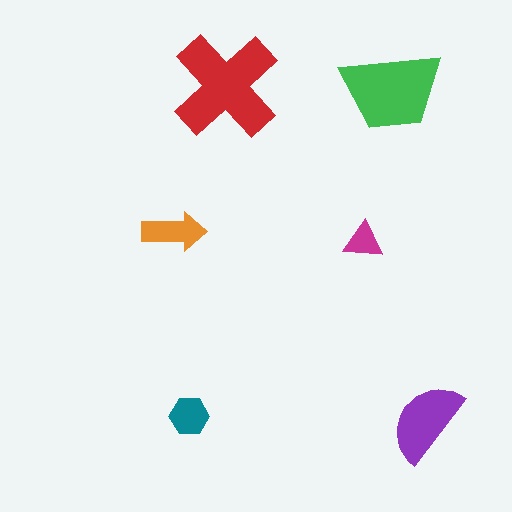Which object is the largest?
The red cross.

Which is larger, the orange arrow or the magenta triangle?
The orange arrow.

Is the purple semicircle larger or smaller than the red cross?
Smaller.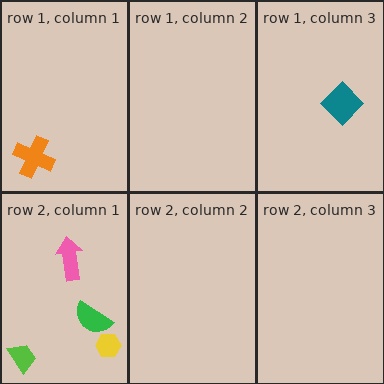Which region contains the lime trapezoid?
The row 2, column 1 region.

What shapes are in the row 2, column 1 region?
The green semicircle, the pink arrow, the yellow hexagon, the lime trapezoid.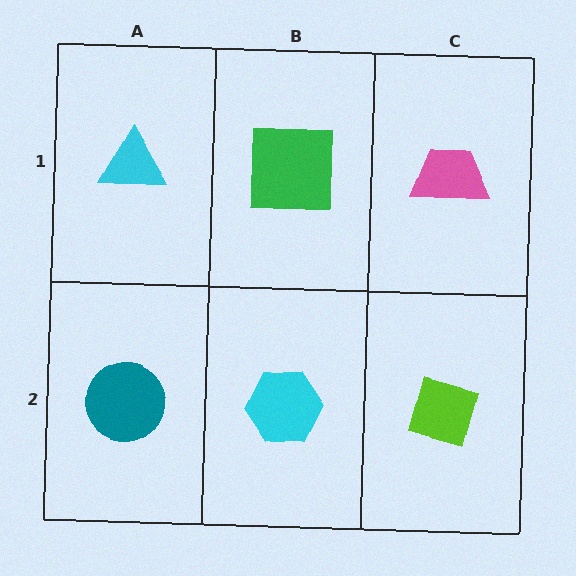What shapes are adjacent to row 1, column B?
A cyan hexagon (row 2, column B), a cyan triangle (row 1, column A), a pink trapezoid (row 1, column C).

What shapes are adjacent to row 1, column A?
A teal circle (row 2, column A), a green square (row 1, column B).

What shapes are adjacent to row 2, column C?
A pink trapezoid (row 1, column C), a cyan hexagon (row 2, column B).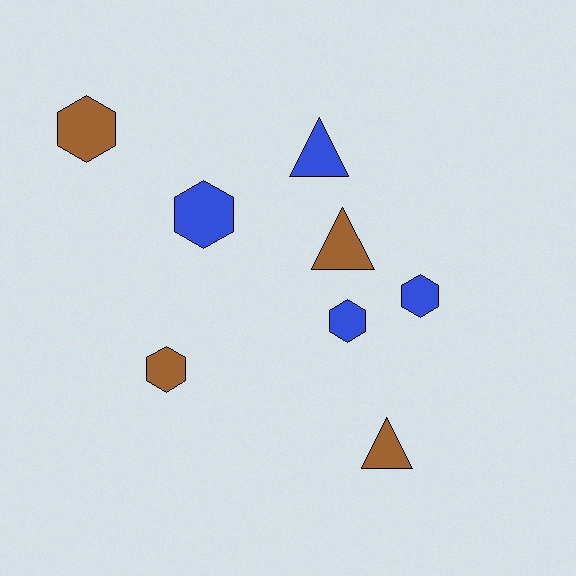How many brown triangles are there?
There are 2 brown triangles.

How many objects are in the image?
There are 8 objects.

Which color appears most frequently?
Brown, with 4 objects.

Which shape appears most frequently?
Hexagon, with 5 objects.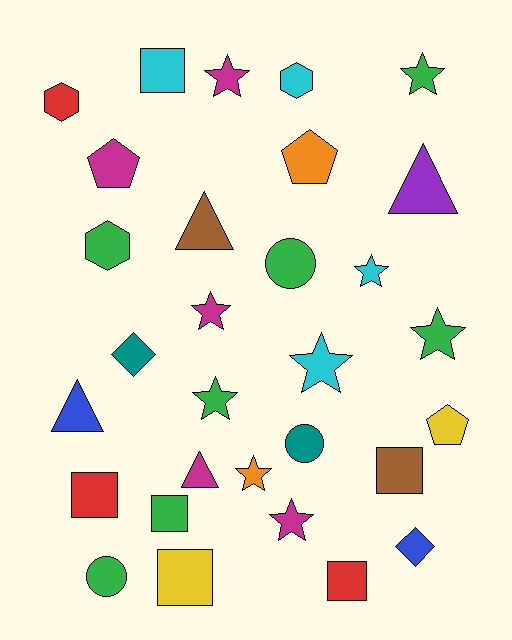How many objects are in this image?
There are 30 objects.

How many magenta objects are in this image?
There are 5 magenta objects.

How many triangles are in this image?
There are 4 triangles.